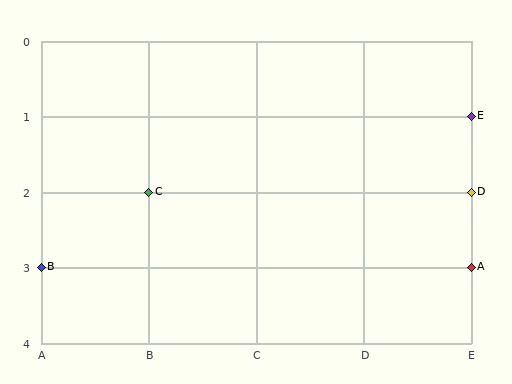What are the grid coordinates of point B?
Point B is at grid coordinates (A, 3).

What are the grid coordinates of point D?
Point D is at grid coordinates (E, 2).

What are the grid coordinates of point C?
Point C is at grid coordinates (B, 2).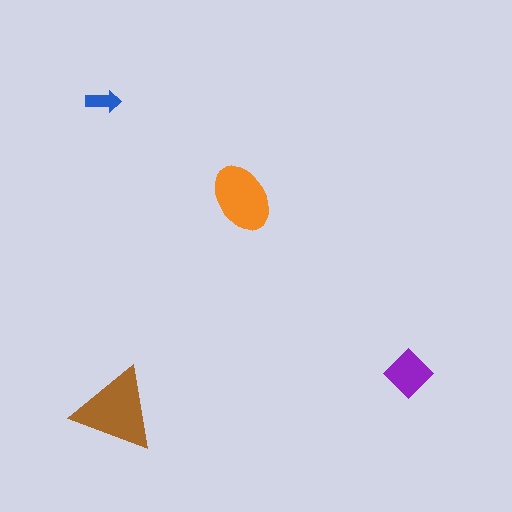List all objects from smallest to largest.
The blue arrow, the purple diamond, the orange ellipse, the brown triangle.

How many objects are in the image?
There are 4 objects in the image.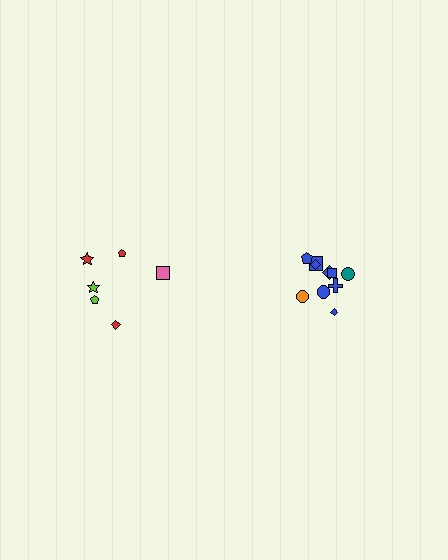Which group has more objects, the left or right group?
The right group.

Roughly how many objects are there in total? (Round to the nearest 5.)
Roughly 15 objects in total.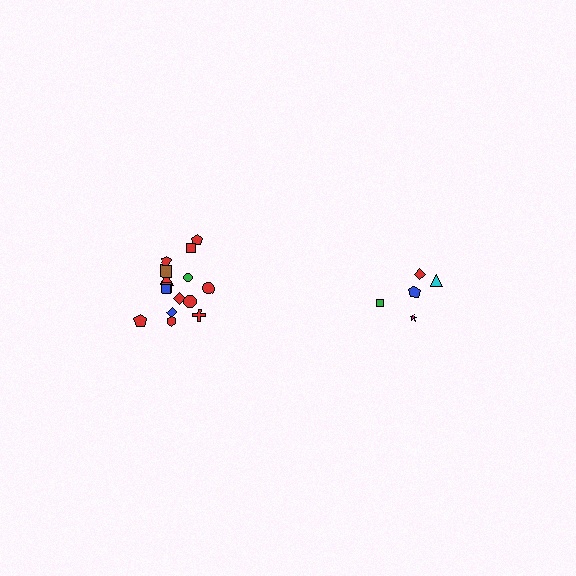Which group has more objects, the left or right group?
The left group.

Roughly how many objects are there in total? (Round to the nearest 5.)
Roughly 20 objects in total.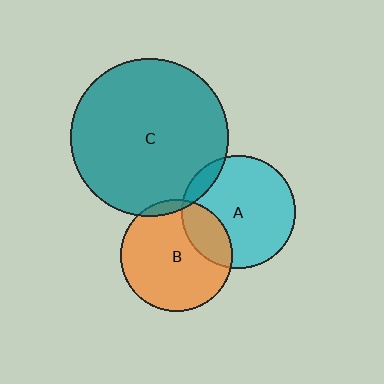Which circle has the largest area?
Circle C (teal).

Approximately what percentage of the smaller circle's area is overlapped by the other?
Approximately 5%.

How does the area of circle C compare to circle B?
Approximately 2.0 times.